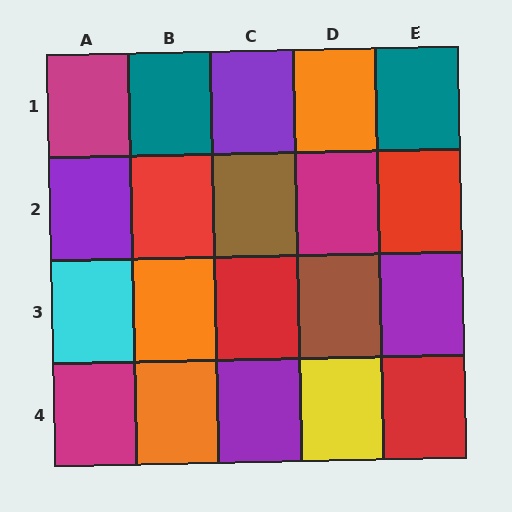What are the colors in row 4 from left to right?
Magenta, orange, purple, yellow, red.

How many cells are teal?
2 cells are teal.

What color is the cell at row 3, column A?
Cyan.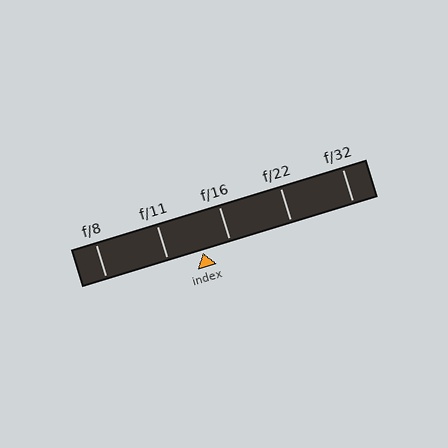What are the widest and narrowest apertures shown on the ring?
The widest aperture shown is f/8 and the narrowest is f/32.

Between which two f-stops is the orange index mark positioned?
The index mark is between f/11 and f/16.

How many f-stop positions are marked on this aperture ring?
There are 5 f-stop positions marked.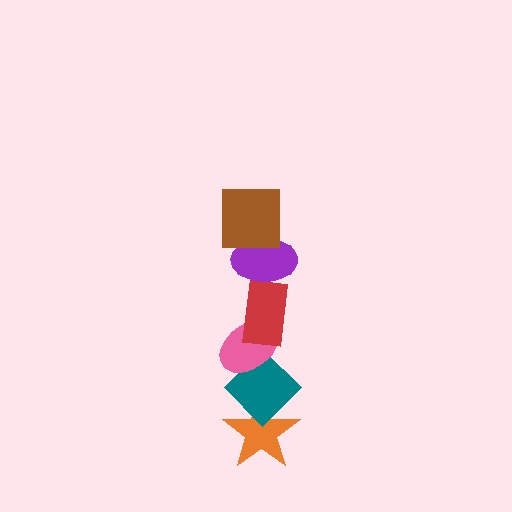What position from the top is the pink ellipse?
The pink ellipse is 4th from the top.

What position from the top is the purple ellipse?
The purple ellipse is 2nd from the top.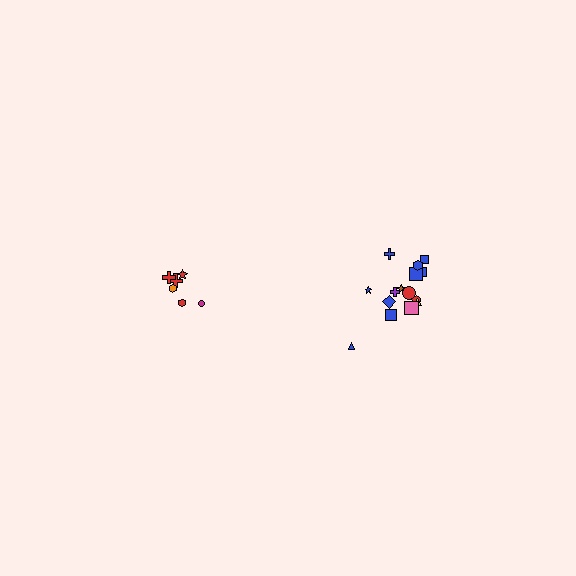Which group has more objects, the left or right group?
The right group.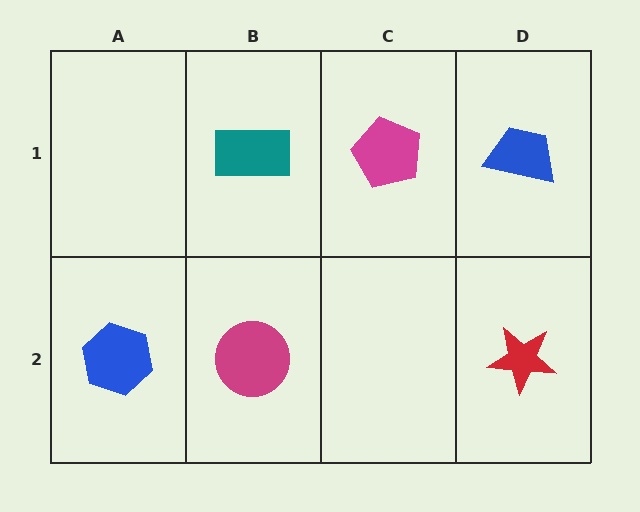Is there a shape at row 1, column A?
No, that cell is empty.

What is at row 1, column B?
A teal rectangle.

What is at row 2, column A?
A blue hexagon.